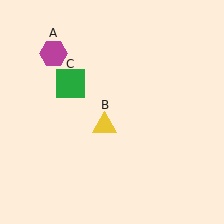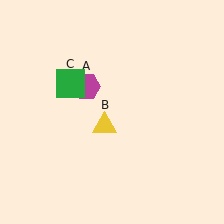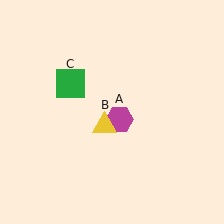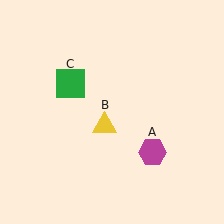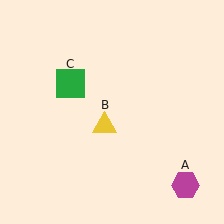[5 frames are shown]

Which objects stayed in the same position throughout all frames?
Yellow triangle (object B) and green square (object C) remained stationary.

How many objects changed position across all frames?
1 object changed position: magenta hexagon (object A).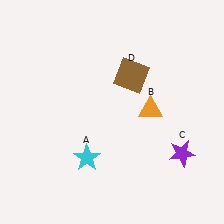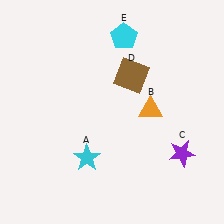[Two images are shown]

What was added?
A cyan pentagon (E) was added in Image 2.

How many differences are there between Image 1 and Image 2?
There is 1 difference between the two images.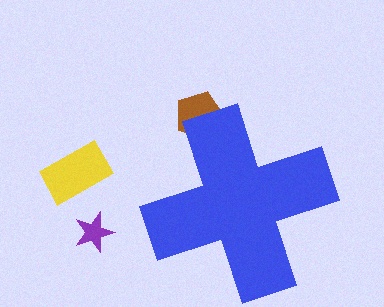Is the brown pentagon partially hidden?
Yes, the brown pentagon is partially hidden behind the blue cross.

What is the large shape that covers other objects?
A blue cross.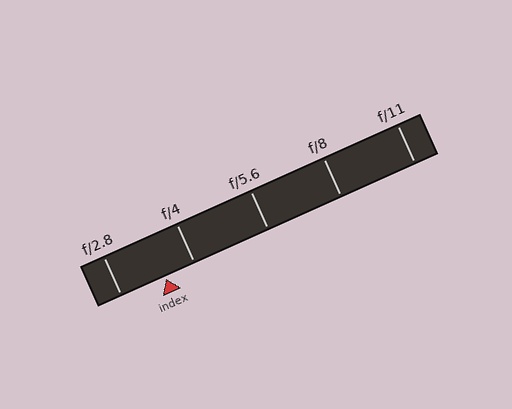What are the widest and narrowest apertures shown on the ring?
The widest aperture shown is f/2.8 and the narrowest is f/11.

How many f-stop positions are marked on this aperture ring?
There are 5 f-stop positions marked.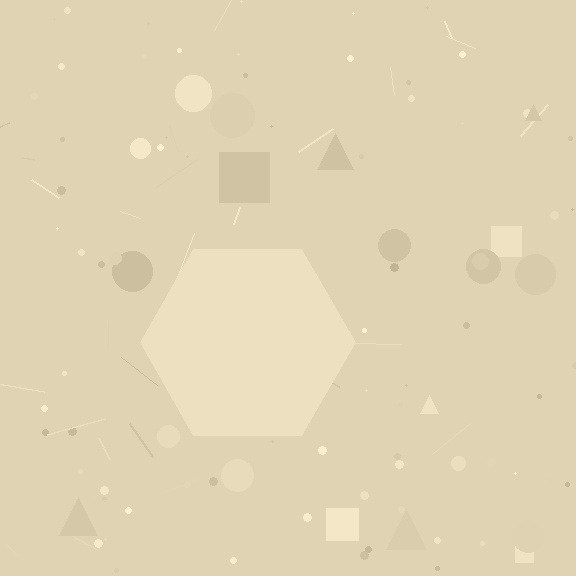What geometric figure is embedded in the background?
A hexagon is embedded in the background.